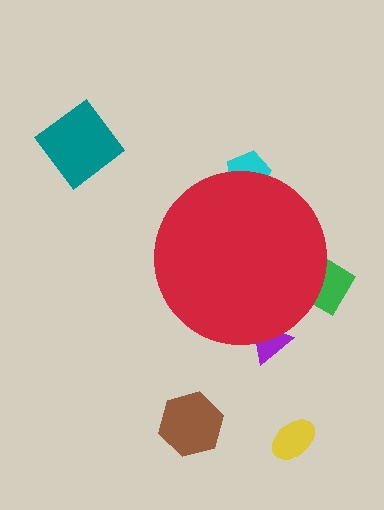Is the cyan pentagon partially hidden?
Yes, the cyan pentagon is partially hidden behind the red circle.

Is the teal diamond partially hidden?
No, the teal diamond is fully visible.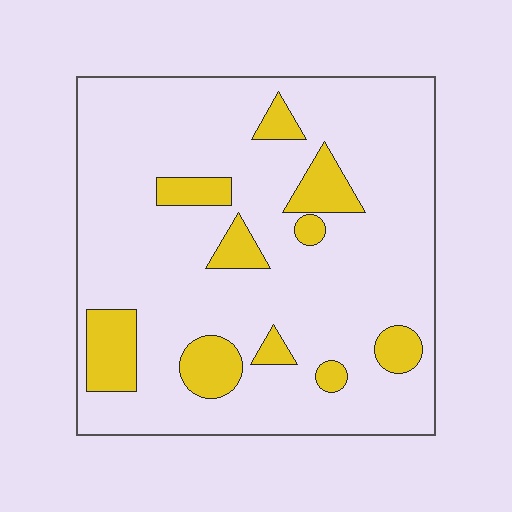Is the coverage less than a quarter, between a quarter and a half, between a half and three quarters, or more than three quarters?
Less than a quarter.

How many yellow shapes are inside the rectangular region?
10.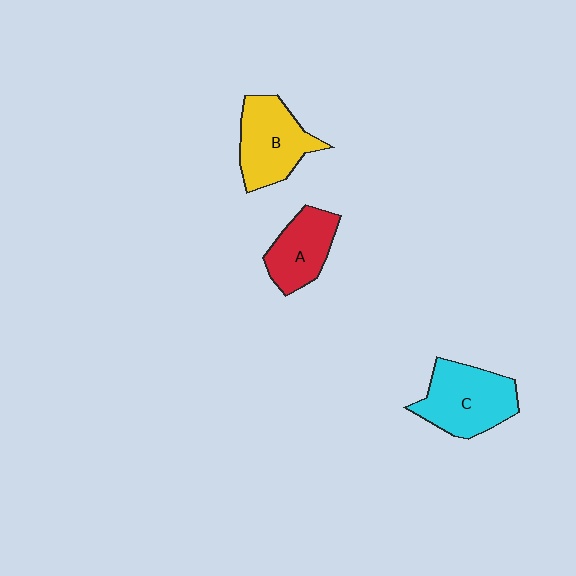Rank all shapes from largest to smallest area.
From largest to smallest: C (cyan), B (yellow), A (red).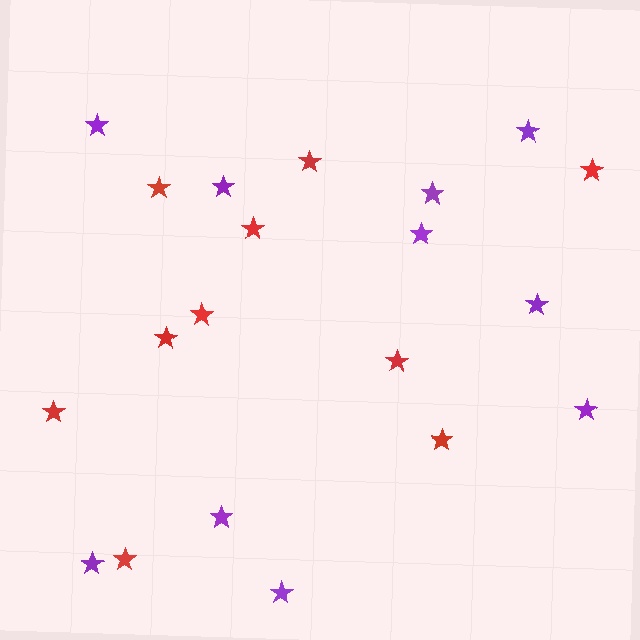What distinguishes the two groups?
There are 2 groups: one group of red stars (10) and one group of purple stars (10).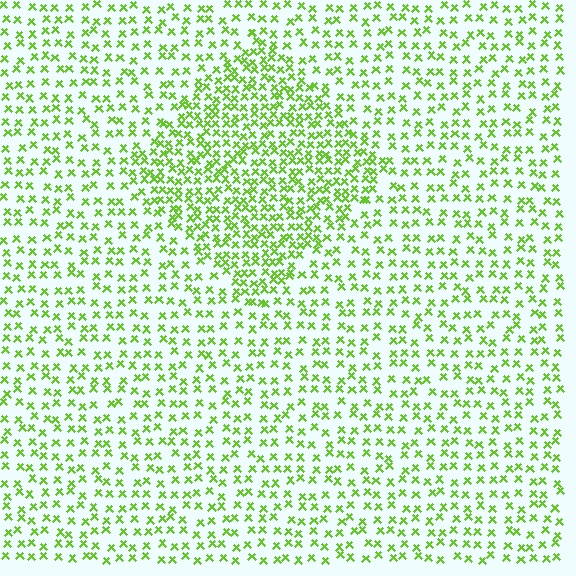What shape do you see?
I see a diamond.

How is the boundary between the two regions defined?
The boundary is defined by a change in element density (approximately 1.9x ratio). All elements are the same color, size, and shape.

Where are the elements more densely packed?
The elements are more densely packed inside the diamond boundary.